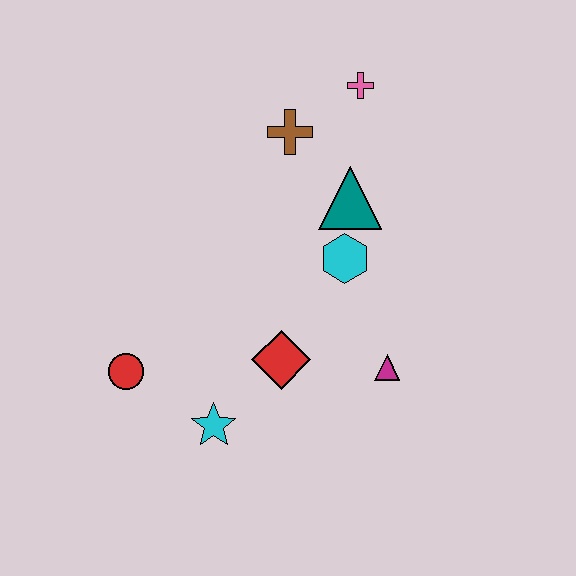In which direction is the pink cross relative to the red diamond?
The pink cross is above the red diamond.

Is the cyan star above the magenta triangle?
No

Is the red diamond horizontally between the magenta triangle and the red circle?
Yes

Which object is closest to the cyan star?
The red diamond is closest to the cyan star.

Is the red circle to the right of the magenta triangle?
No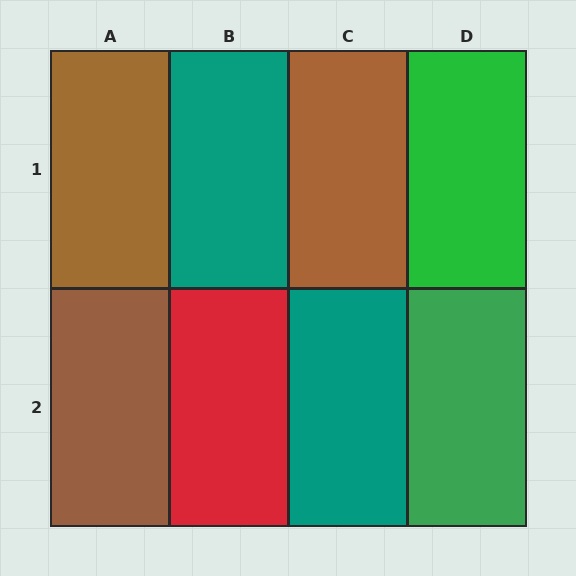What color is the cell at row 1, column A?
Brown.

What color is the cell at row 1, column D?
Green.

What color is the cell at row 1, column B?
Teal.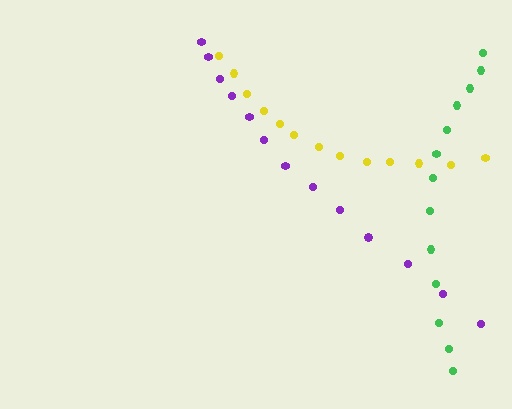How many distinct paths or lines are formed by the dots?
There are 3 distinct paths.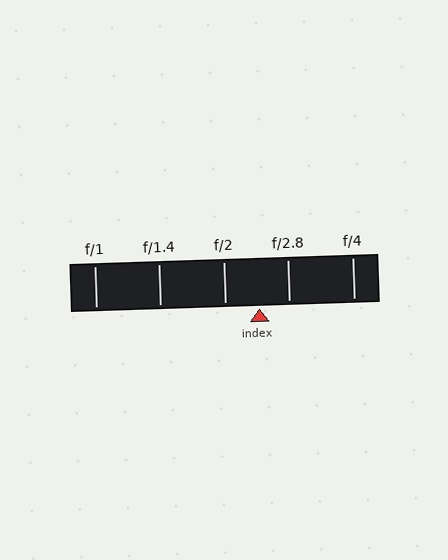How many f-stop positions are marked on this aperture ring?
There are 5 f-stop positions marked.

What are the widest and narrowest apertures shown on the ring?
The widest aperture shown is f/1 and the narrowest is f/4.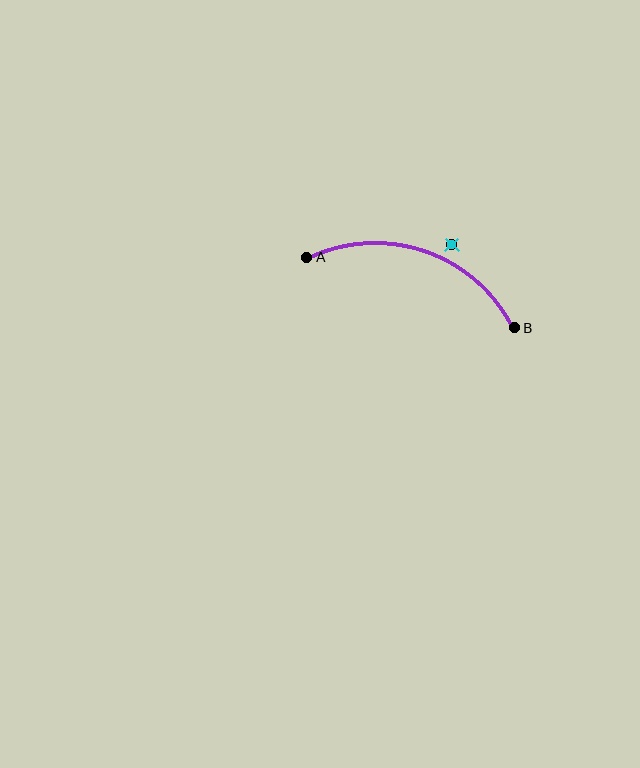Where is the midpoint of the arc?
The arc midpoint is the point on the curve farthest from the straight line joining A and B. It sits above that line.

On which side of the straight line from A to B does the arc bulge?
The arc bulges above the straight line connecting A and B.